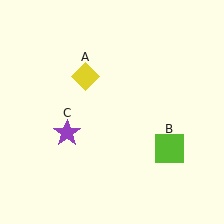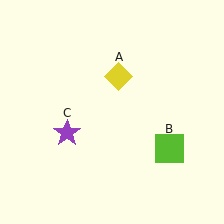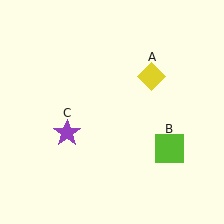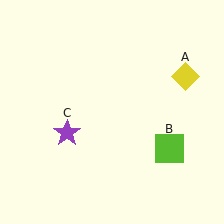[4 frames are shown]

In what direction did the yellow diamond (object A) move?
The yellow diamond (object A) moved right.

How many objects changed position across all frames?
1 object changed position: yellow diamond (object A).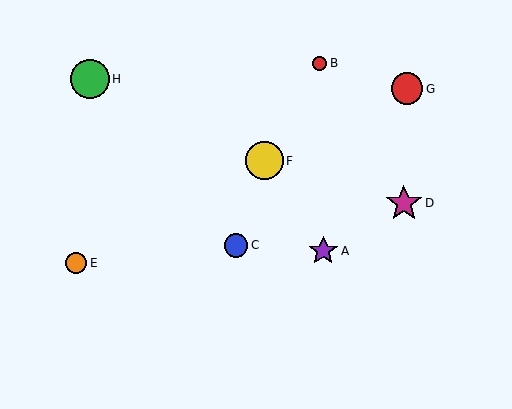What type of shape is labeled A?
Shape A is a purple star.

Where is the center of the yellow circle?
The center of the yellow circle is at (264, 161).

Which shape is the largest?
The green circle (labeled H) is the largest.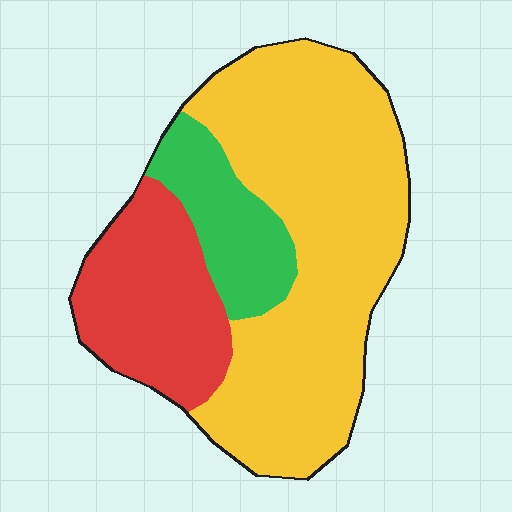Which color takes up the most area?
Yellow, at roughly 60%.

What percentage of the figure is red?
Red covers about 25% of the figure.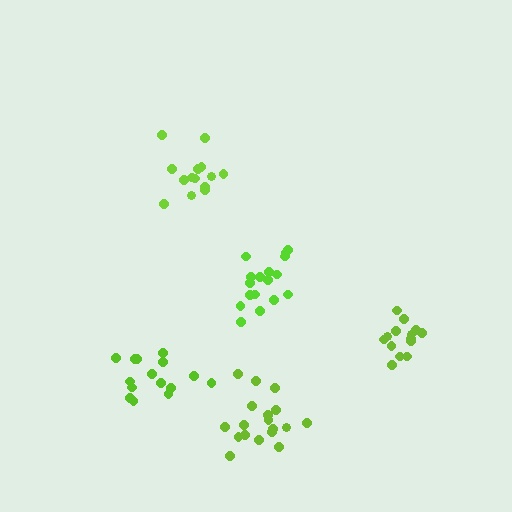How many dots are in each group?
Group 1: 14 dots, Group 2: 15 dots, Group 3: 14 dots, Group 4: 17 dots, Group 5: 18 dots (78 total).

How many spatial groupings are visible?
There are 5 spatial groupings.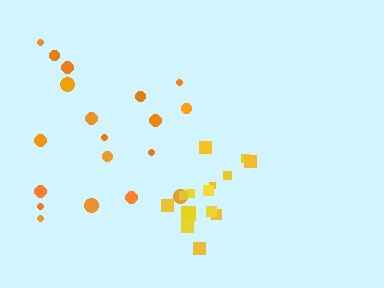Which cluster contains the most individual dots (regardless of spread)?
Orange (19).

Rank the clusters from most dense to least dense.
yellow, orange.